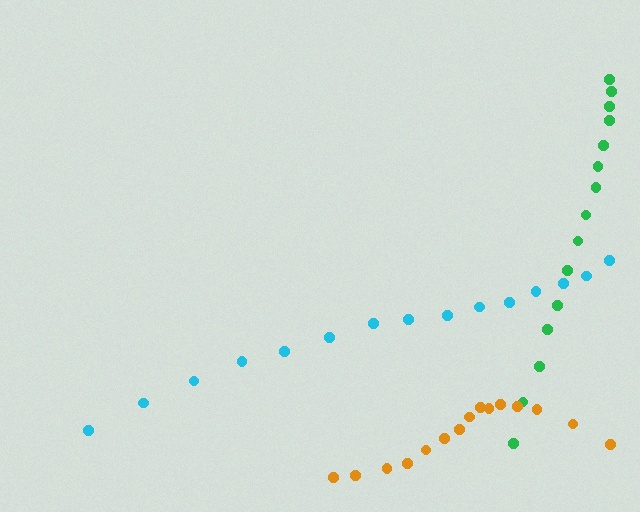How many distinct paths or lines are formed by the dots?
There are 3 distinct paths.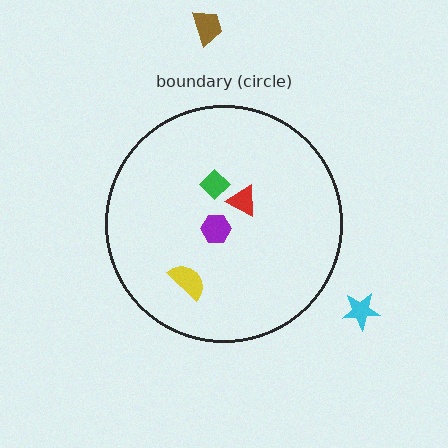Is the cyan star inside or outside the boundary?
Outside.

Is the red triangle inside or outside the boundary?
Inside.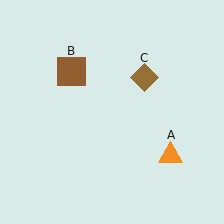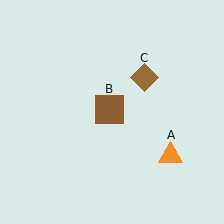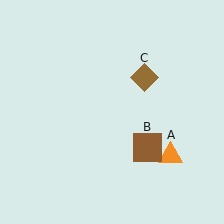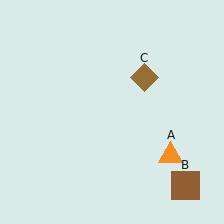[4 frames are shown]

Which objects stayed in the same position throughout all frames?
Orange triangle (object A) and brown diamond (object C) remained stationary.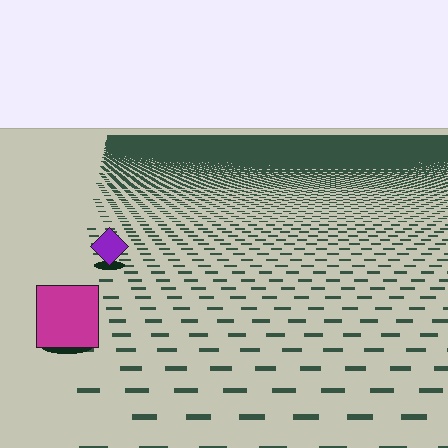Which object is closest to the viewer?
The magenta square is closest. The texture marks near it are larger and more spread out.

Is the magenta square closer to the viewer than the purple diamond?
Yes. The magenta square is closer — you can tell from the texture gradient: the ground texture is coarser near it.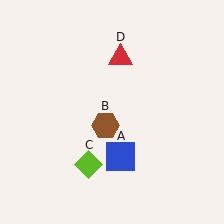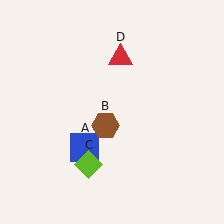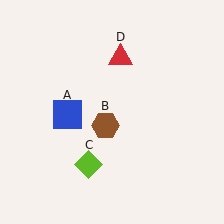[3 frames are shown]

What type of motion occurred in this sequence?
The blue square (object A) rotated clockwise around the center of the scene.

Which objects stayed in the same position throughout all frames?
Brown hexagon (object B) and lime diamond (object C) and red triangle (object D) remained stationary.